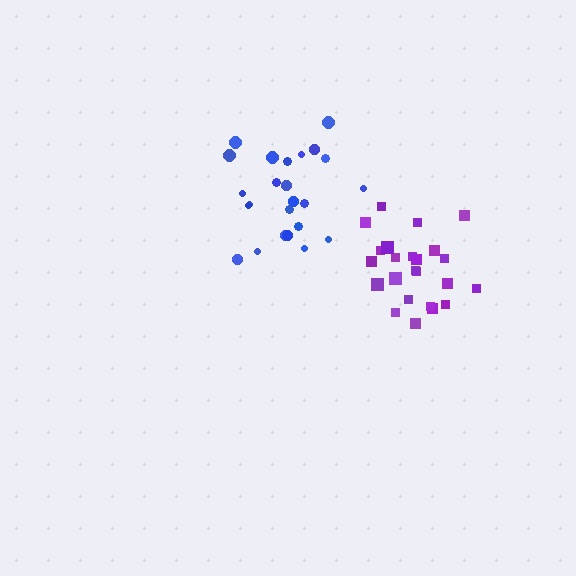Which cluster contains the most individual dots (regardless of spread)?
Blue (24).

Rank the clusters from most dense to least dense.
purple, blue.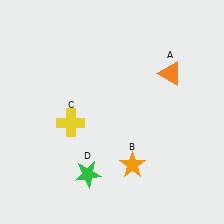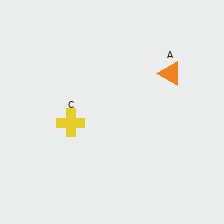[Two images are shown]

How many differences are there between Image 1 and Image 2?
There are 2 differences between the two images.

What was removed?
The orange star (B), the green star (D) were removed in Image 2.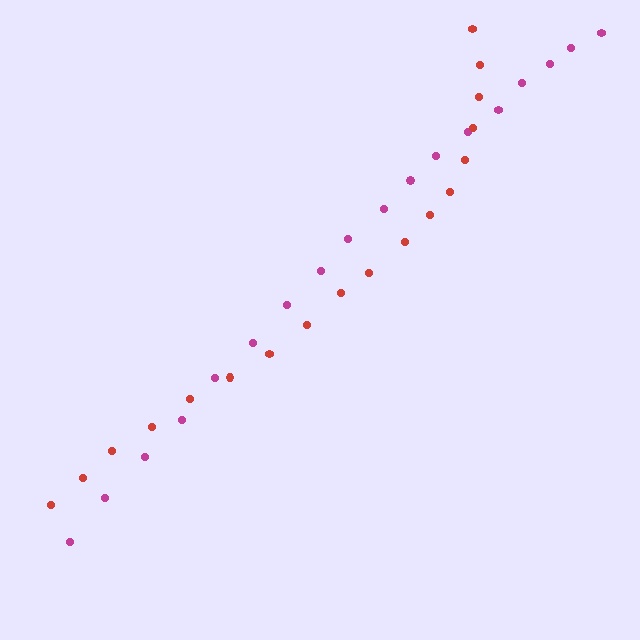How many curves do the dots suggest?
There are 2 distinct paths.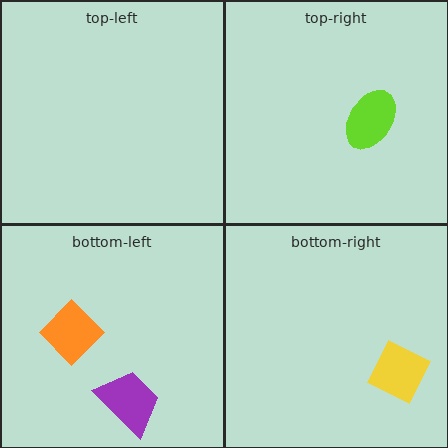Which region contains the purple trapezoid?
The bottom-left region.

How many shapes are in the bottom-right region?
1.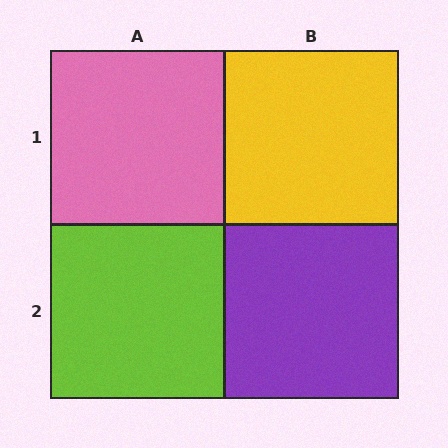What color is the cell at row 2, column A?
Lime.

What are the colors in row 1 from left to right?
Pink, yellow.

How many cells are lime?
1 cell is lime.